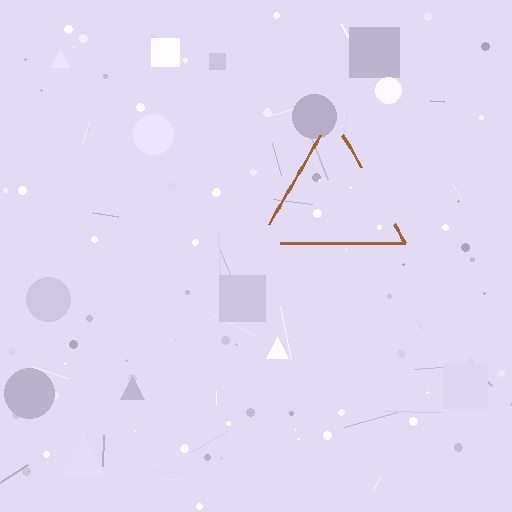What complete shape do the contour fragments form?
The contour fragments form a triangle.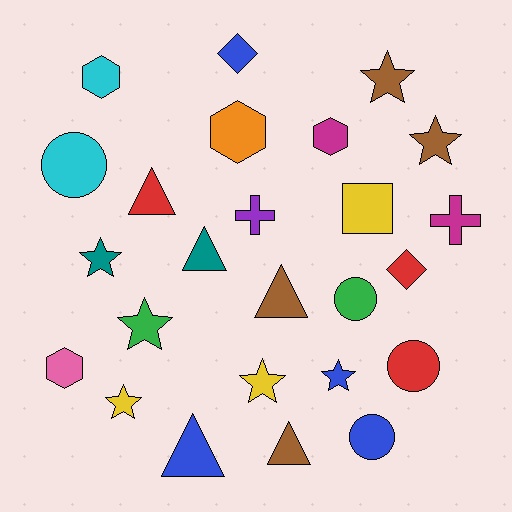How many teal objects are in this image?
There are 2 teal objects.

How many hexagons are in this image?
There are 4 hexagons.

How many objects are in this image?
There are 25 objects.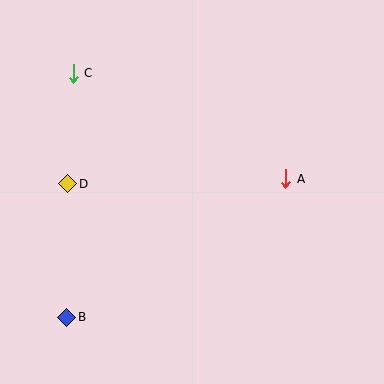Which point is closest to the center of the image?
Point A at (286, 179) is closest to the center.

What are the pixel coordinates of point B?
Point B is at (66, 317).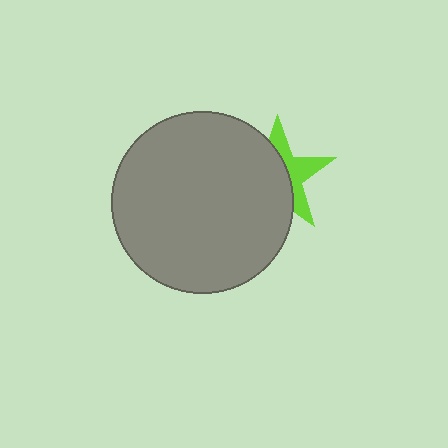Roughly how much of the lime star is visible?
A small part of it is visible (roughly 40%).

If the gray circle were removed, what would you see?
You would see the complete lime star.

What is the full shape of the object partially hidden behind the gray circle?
The partially hidden object is a lime star.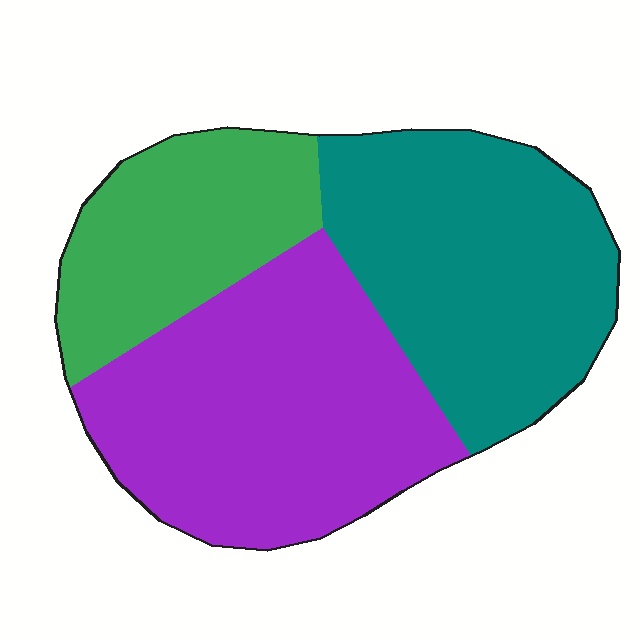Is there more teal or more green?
Teal.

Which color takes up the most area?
Purple, at roughly 40%.